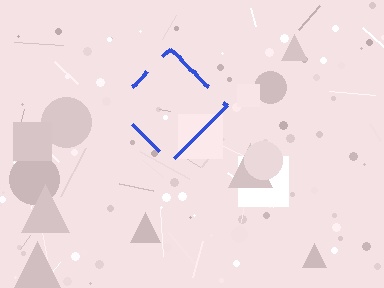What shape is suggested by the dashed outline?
The dashed outline suggests a diamond.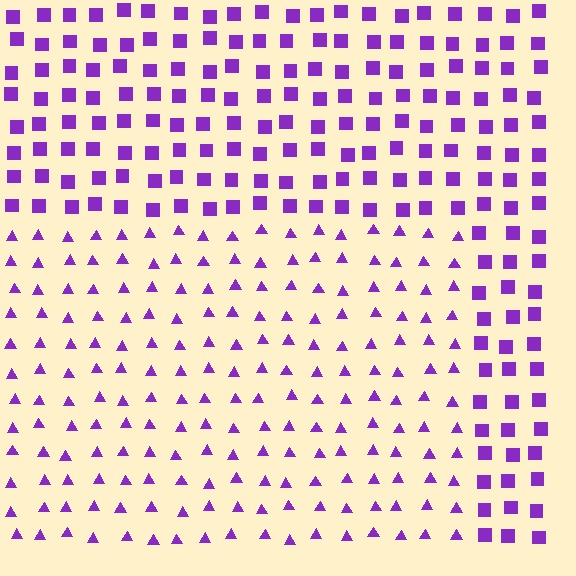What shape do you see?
I see a rectangle.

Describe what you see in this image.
The image is filled with small purple elements arranged in a uniform grid. A rectangle-shaped region contains triangles, while the surrounding area contains squares. The boundary is defined purely by the change in element shape.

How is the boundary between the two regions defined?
The boundary is defined by a change in element shape: triangles inside vs. squares outside. All elements share the same color and spacing.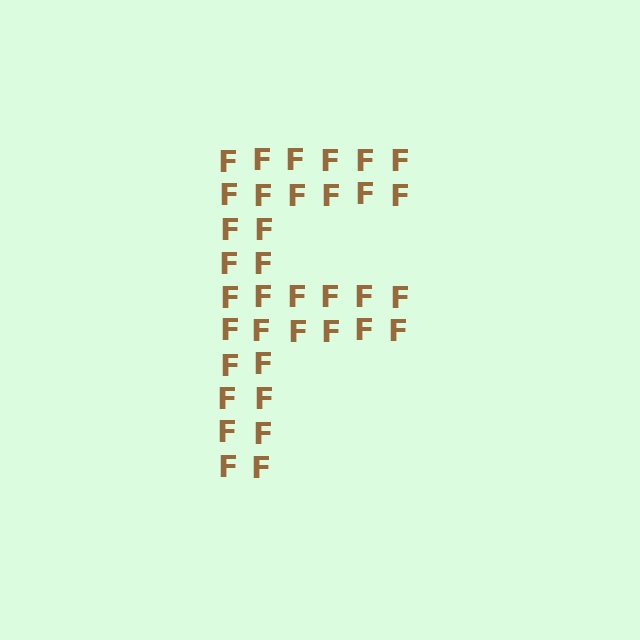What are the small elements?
The small elements are letter F's.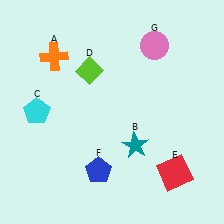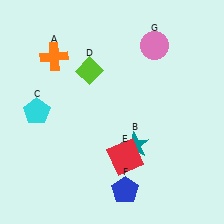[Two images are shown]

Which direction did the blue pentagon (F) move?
The blue pentagon (F) moved right.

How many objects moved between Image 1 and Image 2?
2 objects moved between the two images.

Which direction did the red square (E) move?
The red square (E) moved left.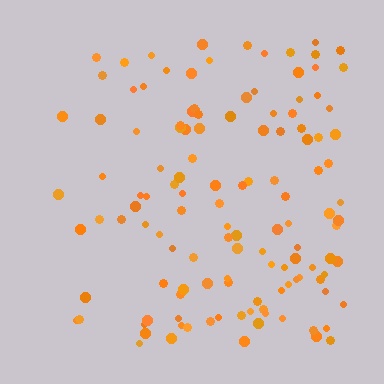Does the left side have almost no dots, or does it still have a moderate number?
Still a moderate number, just noticeably fewer than the right.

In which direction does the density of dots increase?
From left to right, with the right side densest.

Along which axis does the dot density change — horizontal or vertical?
Horizontal.